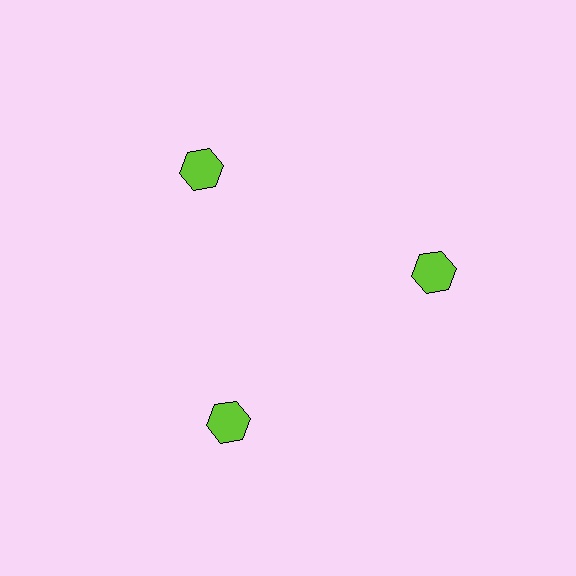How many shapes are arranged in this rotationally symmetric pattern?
There are 3 shapes, arranged in 3 groups of 1.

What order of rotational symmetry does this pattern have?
This pattern has 3-fold rotational symmetry.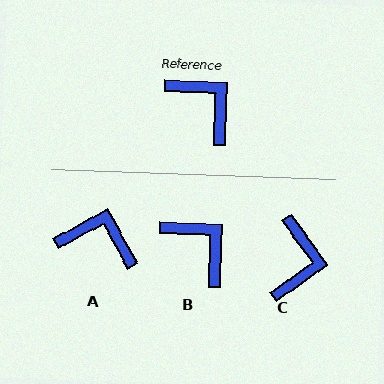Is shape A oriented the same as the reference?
No, it is off by about 31 degrees.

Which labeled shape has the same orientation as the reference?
B.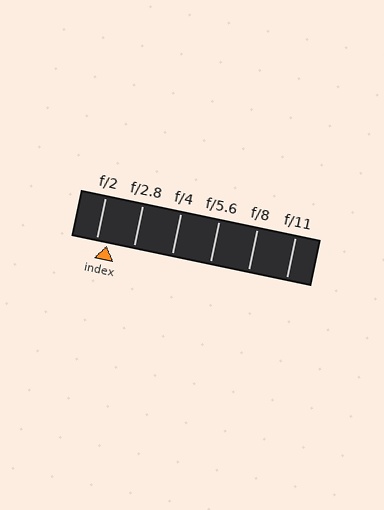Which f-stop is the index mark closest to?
The index mark is closest to f/2.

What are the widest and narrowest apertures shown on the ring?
The widest aperture shown is f/2 and the narrowest is f/11.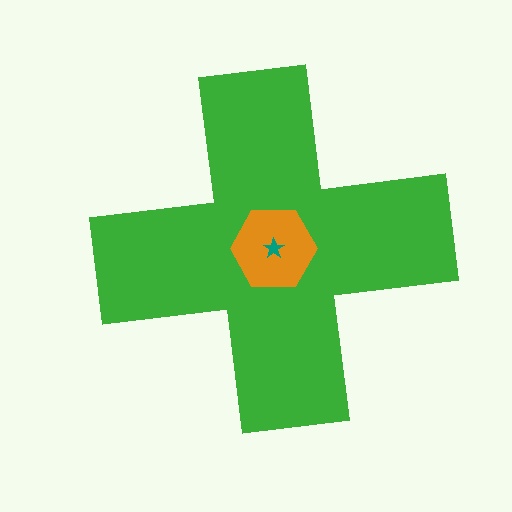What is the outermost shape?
The green cross.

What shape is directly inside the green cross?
The orange hexagon.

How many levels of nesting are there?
3.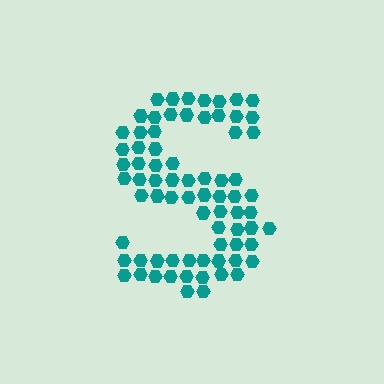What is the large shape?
The large shape is the letter S.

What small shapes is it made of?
It is made of small hexagons.